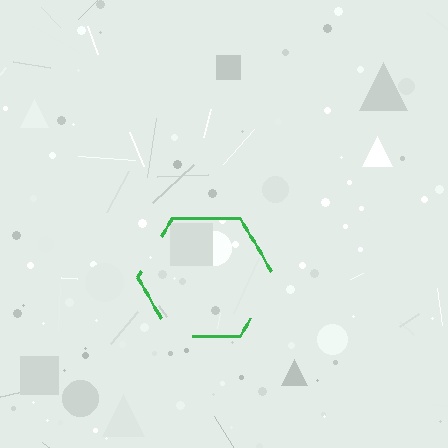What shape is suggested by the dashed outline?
The dashed outline suggests a hexagon.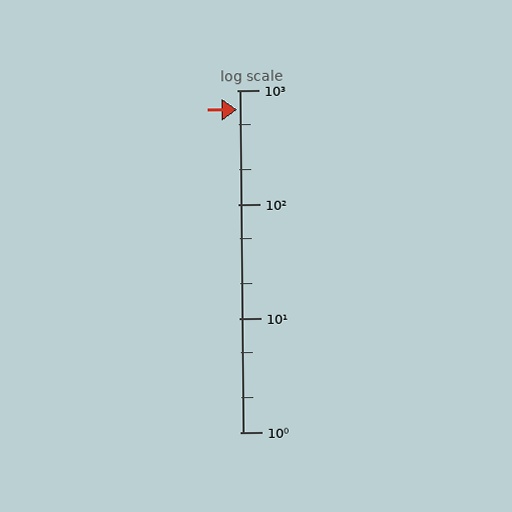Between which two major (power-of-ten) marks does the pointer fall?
The pointer is between 100 and 1000.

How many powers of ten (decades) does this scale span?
The scale spans 3 decades, from 1 to 1000.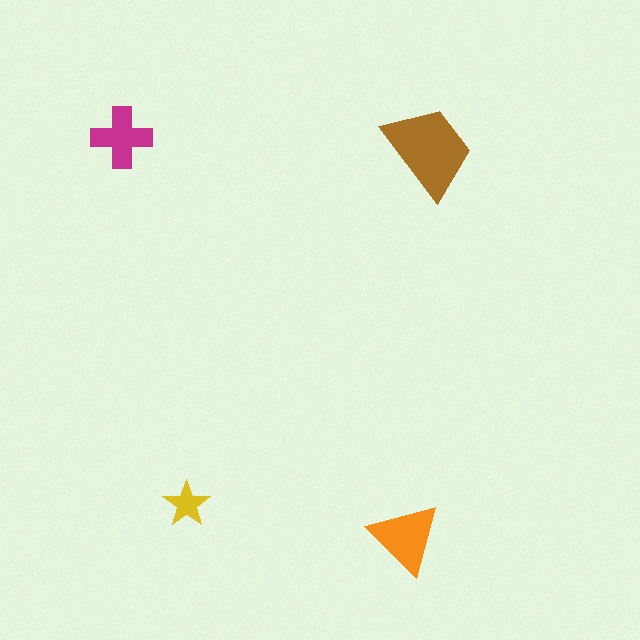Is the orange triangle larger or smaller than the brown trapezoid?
Smaller.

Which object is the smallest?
The yellow star.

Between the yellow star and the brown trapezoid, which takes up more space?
The brown trapezoid.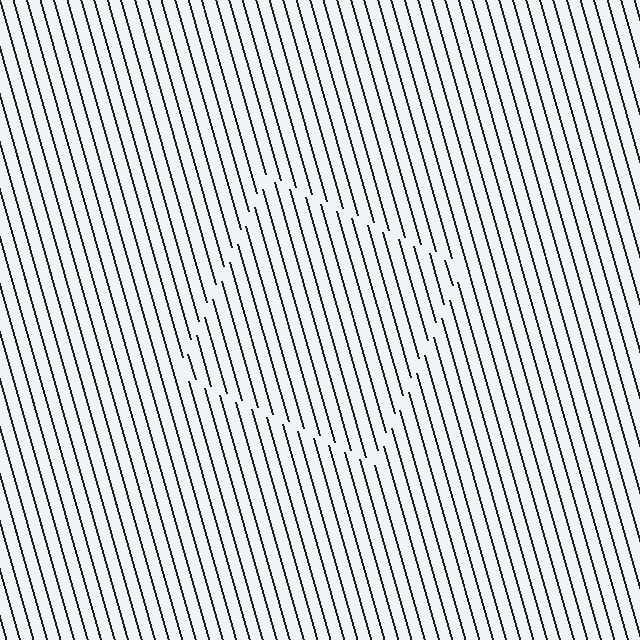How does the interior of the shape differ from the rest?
The interior of the shape contains the same grating, shifted by half a period — the contour is defined by the phase discontinuity where line-ends from the inner and outer gratings abut.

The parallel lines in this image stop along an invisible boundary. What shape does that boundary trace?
An illusory square. The interior of the shape contains the same grating, shifted by half a period — the contour is defined by the phase discontinuity where line-ends from the inner and outer gratings abut.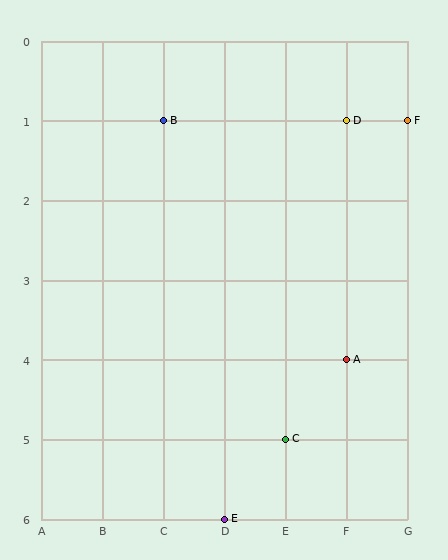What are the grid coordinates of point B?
Point B is at grid coordinates (C, 1).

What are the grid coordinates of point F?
Point F is at grid coordinates (G, 1).